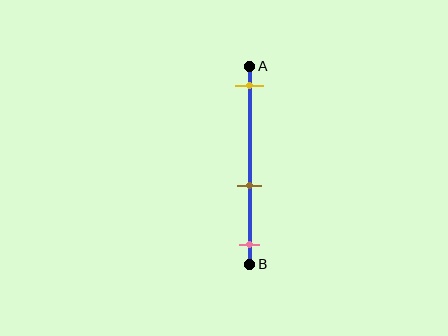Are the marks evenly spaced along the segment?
No, the marks are not evenly spaced.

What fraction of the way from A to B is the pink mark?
The pink mark is approximately 90% (0.9) of the way from A to B.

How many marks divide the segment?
There are 3 marks dividing the segment.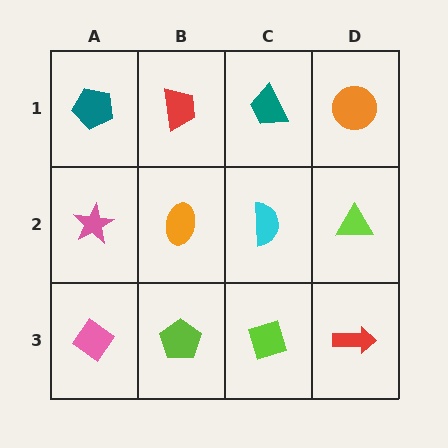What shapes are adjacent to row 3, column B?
An orange ellipse (row 2, column B), a pink diamond (row 3, column A), a lime diamond (row 3, column C).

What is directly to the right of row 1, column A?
A red trapezoid.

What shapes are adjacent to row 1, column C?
A cyan semicircle (row 2, column C), a red trapezoid (row 1, column B), an orange circle (row 1, column D).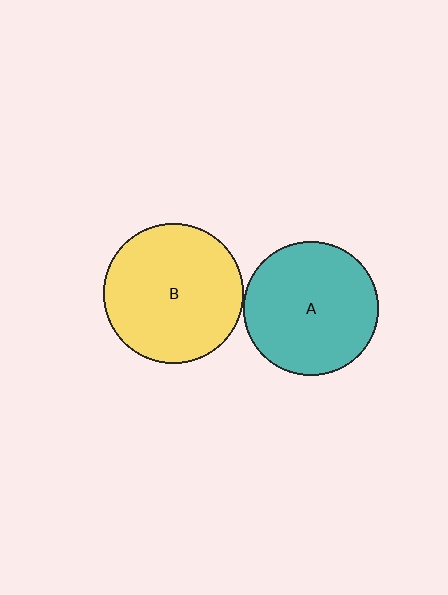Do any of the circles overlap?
No, none of the circles overlap.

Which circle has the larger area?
Circle B (yellow).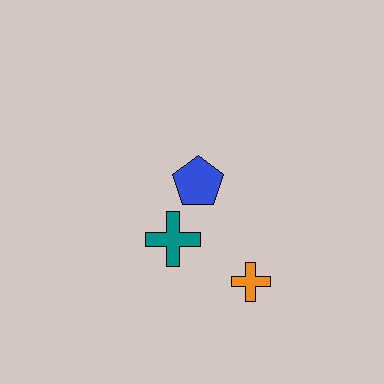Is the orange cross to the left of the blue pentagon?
No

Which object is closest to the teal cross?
The blue pentagon is closest to the teal cross.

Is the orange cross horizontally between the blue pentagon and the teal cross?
No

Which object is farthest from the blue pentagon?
The orange cross is farthest from the blue pentagon.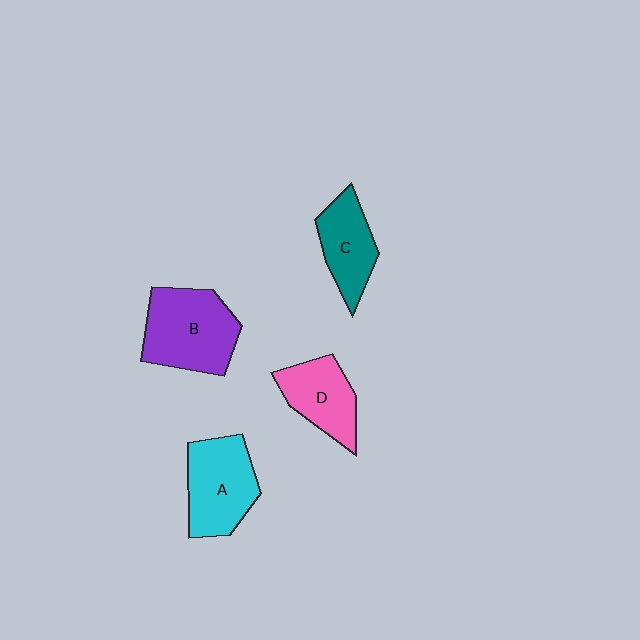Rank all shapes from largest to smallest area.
From largest to smallest: B (purple), A (cyan), D (pink), C (teal).